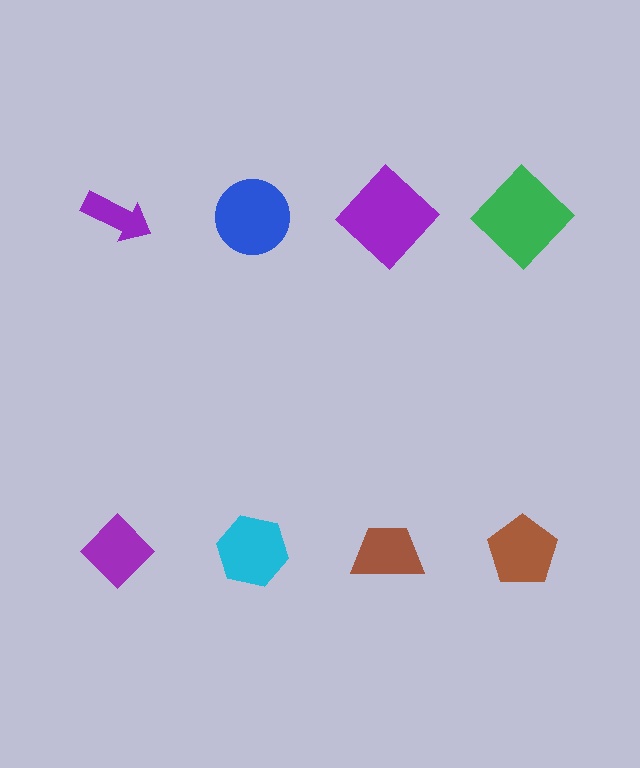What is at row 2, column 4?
A brown pentagon.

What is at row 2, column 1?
A purple diamond.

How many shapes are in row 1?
4 shapes.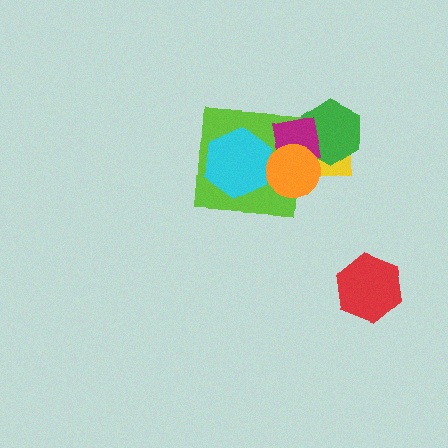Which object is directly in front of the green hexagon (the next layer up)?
The magenta square is directly in front of the green hexagon.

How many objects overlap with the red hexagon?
0 objects overlap with the red hexagon.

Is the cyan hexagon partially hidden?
Yes, it is partially covered by another shape.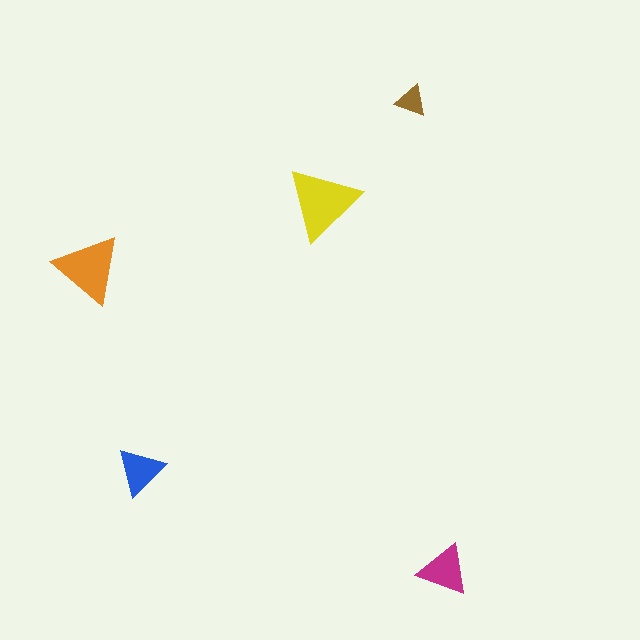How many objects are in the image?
There are 5 objects in the image.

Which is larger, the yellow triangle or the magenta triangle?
The yellow one.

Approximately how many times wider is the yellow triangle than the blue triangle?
About 1.5 times wider.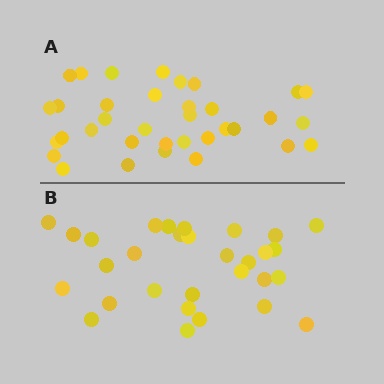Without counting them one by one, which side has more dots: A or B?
Region A (the top region) has more dots.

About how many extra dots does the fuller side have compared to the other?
Region A has about 5 more dots than region B.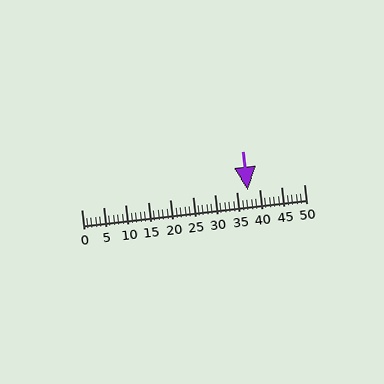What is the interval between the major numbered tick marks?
The major tick marks are spaced 5 units apart.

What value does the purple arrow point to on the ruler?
The purple arrow points to approximately 37.